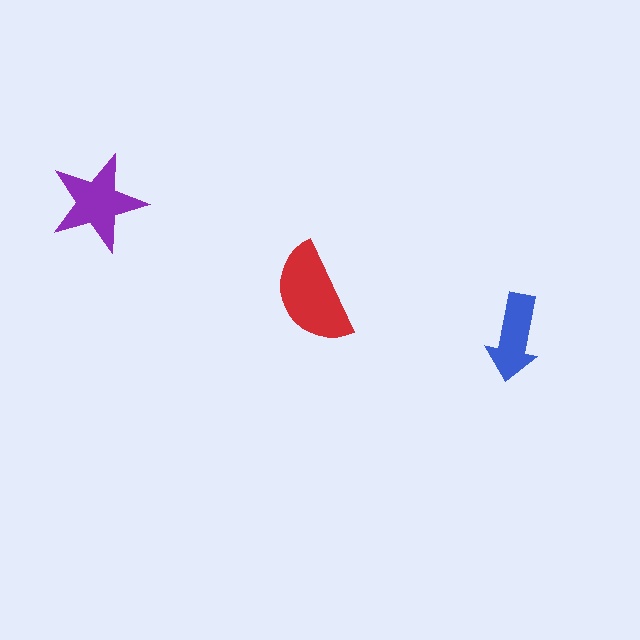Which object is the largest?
The red semicircle.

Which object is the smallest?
The blue arrow.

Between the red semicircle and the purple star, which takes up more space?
The red semicircle.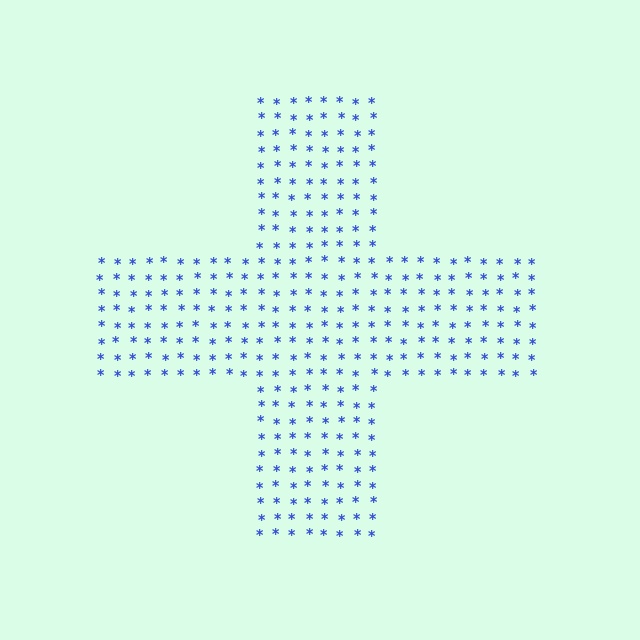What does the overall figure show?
The overall figure shows a cross.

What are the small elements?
The small elements are asterisks.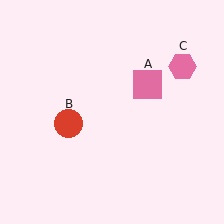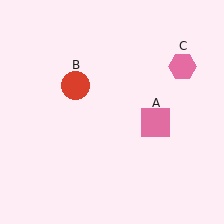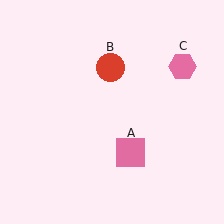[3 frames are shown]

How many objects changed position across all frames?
2 objects changed position: pink square (object A), red circle (object B).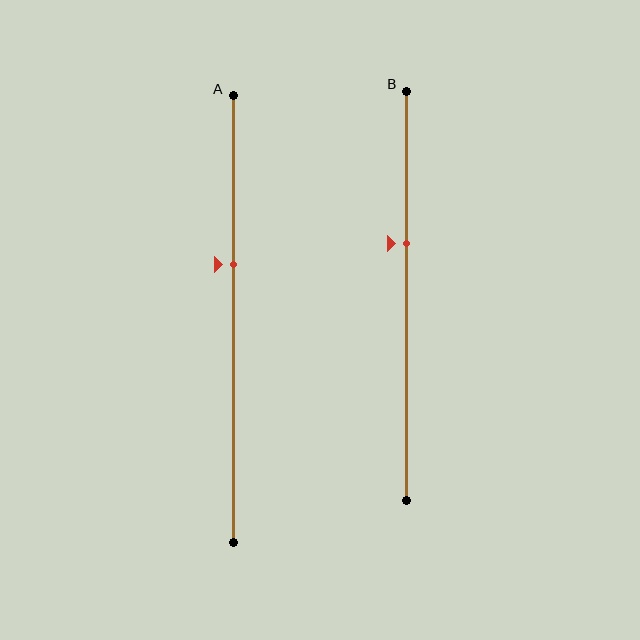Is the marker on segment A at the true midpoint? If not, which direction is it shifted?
No, the marker on segment A is shifted upward by about 12% of the segment length.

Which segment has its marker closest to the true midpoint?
Segment A has its marker closest to the true midpoint.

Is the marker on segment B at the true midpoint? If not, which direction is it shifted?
No, the marker on segment B is shifted upward by about 13% of the segment length.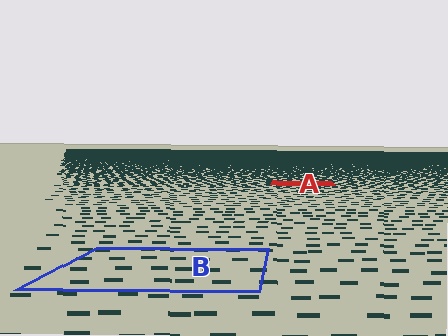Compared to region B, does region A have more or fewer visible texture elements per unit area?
Region A has more texture elements per unit area — they are packed more densely because it is farther away.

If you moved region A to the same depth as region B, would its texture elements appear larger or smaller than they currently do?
They would appear larger. At a closer depth, the same texture elements are projected at a bigger on-screen size.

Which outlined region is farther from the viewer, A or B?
Region A is farther from the viewer — the texture elements inside it appear smaller and more densely packed.